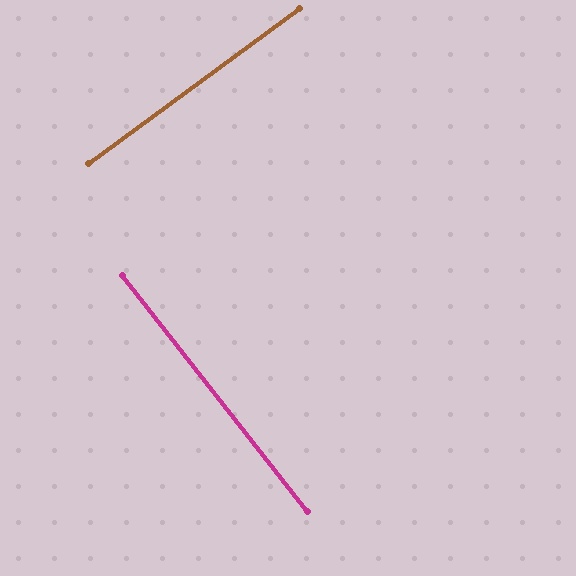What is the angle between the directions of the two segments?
Approximately 88 degrees.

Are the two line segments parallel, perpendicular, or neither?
Perpendicular — they meet at approximately 88°.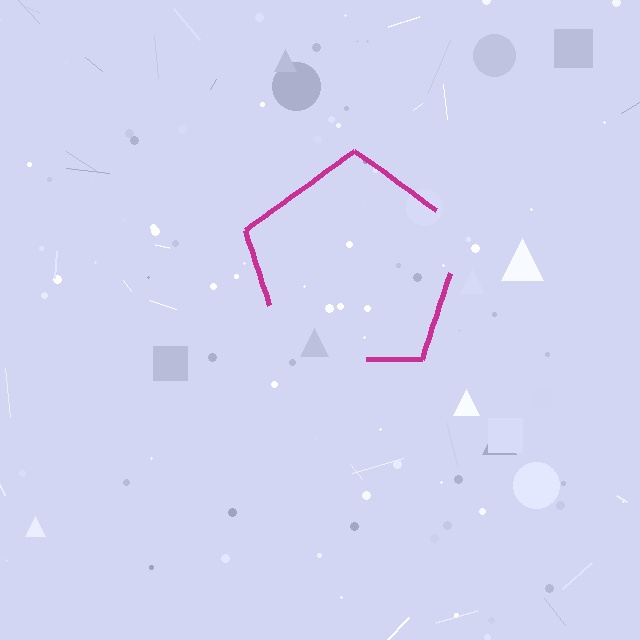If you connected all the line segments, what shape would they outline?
They would outline a pentagon.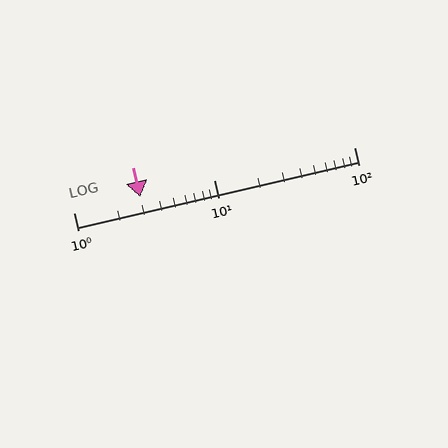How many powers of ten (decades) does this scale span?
The scale spans 2 decades, from 1 to 100.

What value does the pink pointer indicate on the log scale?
The pointer indicates approximately 3.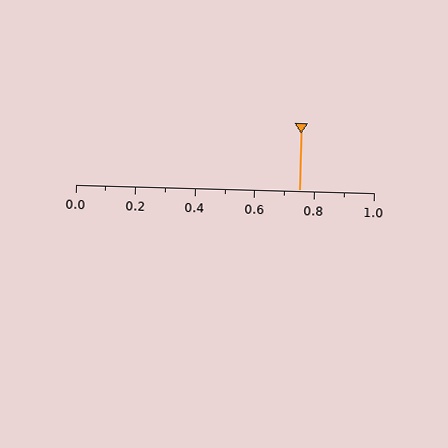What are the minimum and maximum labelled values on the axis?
The axis runs from 0.0 to 1.0.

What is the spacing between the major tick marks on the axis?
The major ticks are spaced 0.2 apart.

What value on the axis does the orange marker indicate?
The marker indicates approximately 0.75.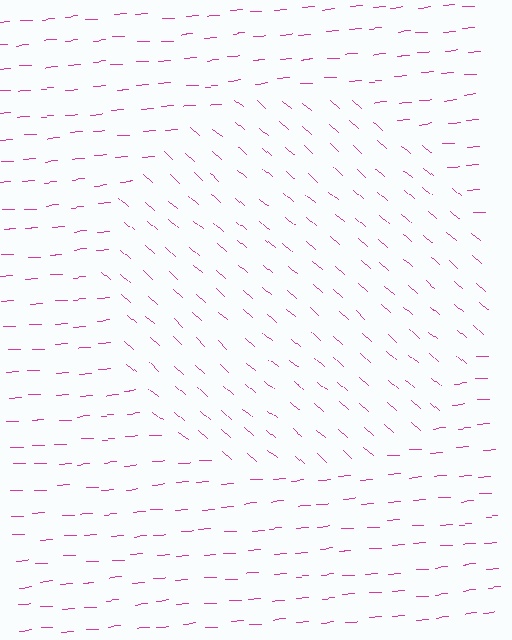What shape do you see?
I see a circle.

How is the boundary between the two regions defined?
The boundary is defined purely by a change in line orientation (approximately 45 degrees difference). All lines are the same color and thickness.